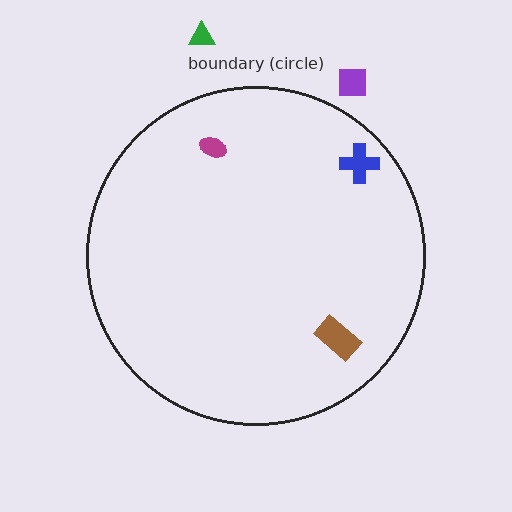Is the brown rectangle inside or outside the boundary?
Inside.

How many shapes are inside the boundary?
3 inside, 2 outside.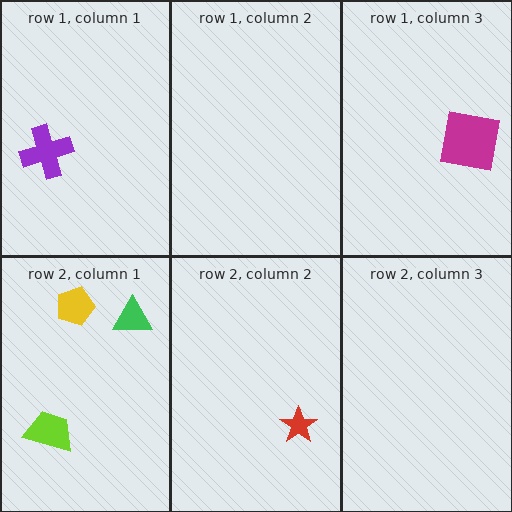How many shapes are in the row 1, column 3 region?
1.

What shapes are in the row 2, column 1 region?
The green triangle, the lime trapezoid, the yellow pentagon.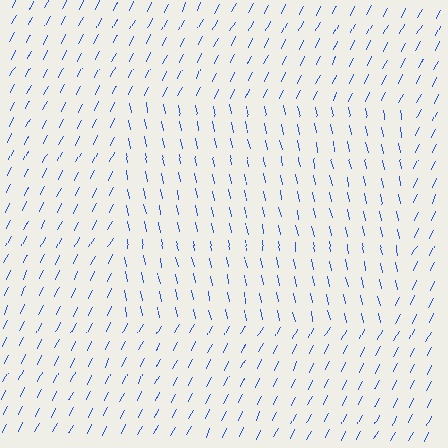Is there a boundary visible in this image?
Yes, there is a texture boundary formed by a change in line orientation.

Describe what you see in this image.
The image is filled with small blue line segments. A rectangle region in the image has lines oriented differently from the surrounding lines, creating a visible texture boundary.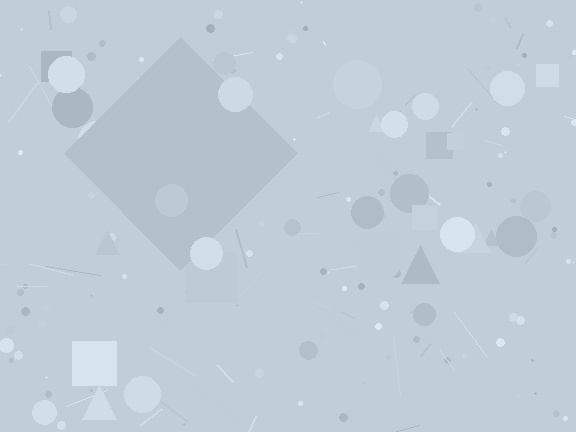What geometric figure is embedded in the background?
A diamond is embedded in the background.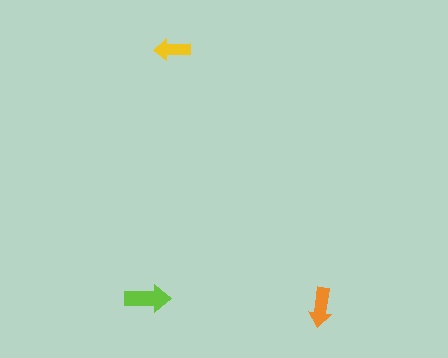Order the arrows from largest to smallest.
the lime one, the orange one, the yellow one.